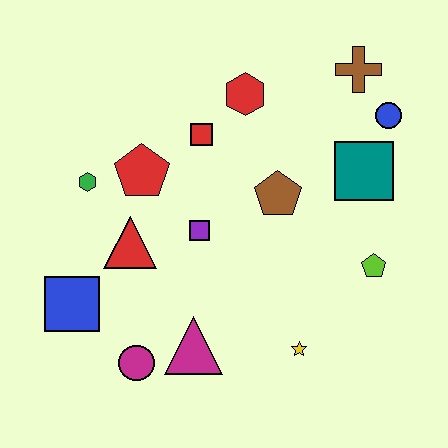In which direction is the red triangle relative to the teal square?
The red triangle is to the left of the teal square.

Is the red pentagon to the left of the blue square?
No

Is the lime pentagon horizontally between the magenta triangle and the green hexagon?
No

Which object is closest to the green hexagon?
The red pentagon is closest to the green hexagon.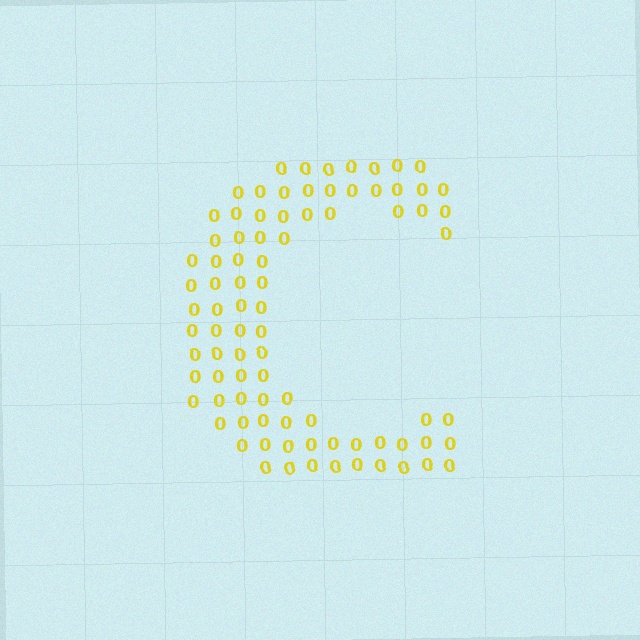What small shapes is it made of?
It is made of small digit 0's.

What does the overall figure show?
The overall figure shows the letter C.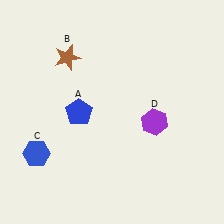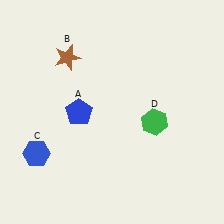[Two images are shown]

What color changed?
The hexagon (D) changed from purple in Image 1 to green in Image 2.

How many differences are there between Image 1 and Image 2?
There is 1 difference between the two images.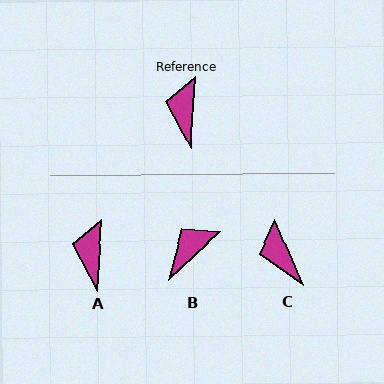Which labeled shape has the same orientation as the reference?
A.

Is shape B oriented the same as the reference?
No, it is off by about 44 degrees.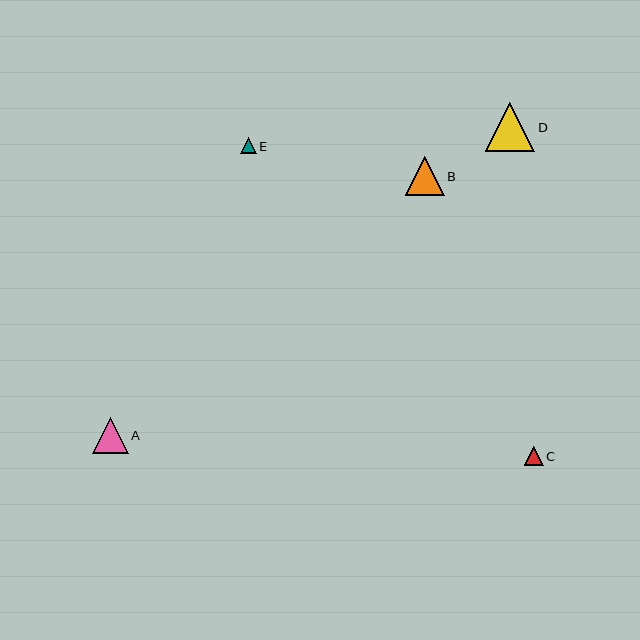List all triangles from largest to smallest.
From largest to smallest: D, B, A, C, E.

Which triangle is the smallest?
Triangle E is the smallest with a size of approximately 16 pixels.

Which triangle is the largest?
Triangle D is the largest with a size of approximately 49 pixels.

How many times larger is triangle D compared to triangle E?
Triangle D is approximately 3.2 times the size of triangle E.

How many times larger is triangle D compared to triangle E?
Triangle D is approximately 3.2 times the size of triangle E.